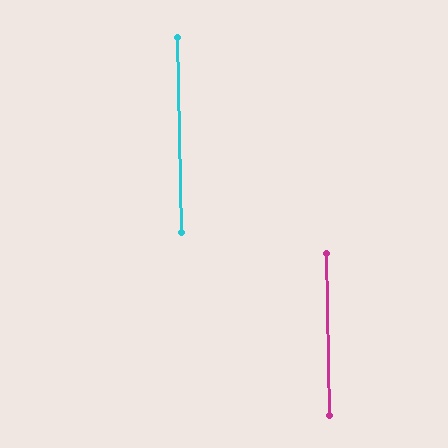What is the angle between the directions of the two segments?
Approximately 0 degrees.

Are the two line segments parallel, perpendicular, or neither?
Parallel — their directions differ by only 0.1°.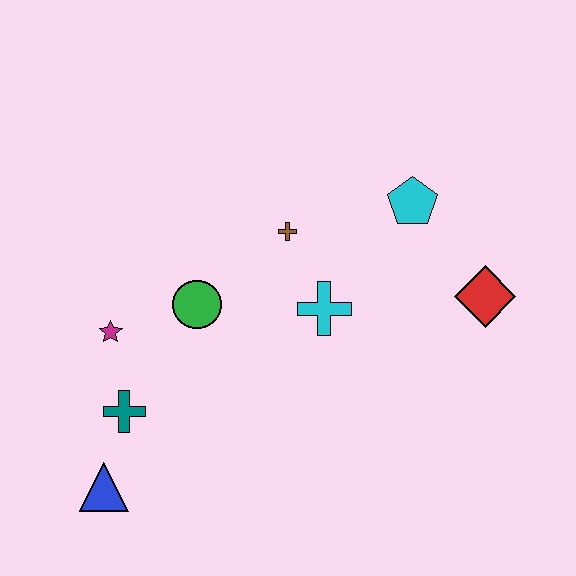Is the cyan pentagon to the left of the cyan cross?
No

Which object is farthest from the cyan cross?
The blue triangle is farthest from the cyan cross.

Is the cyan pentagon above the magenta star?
Yes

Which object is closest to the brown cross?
The cyan cross is closest to the brown cross.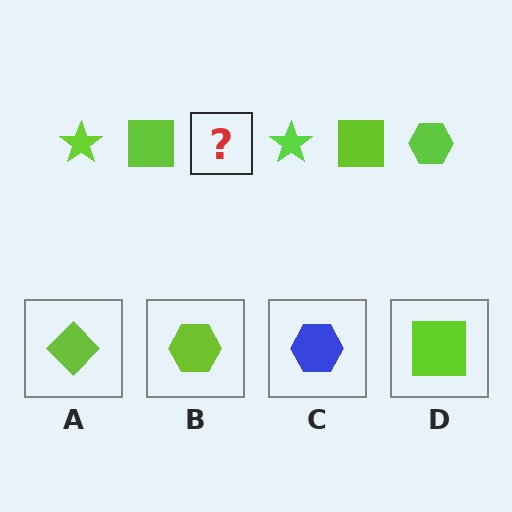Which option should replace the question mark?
Option B.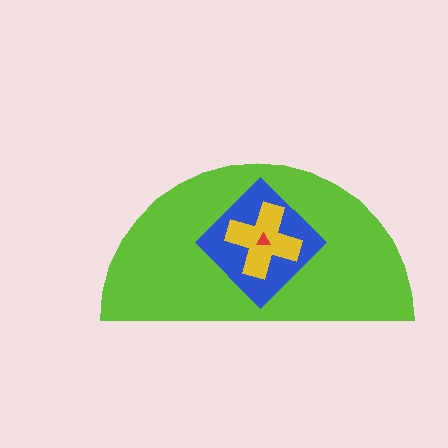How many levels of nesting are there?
4.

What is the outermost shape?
The lime semicircle.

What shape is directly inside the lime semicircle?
The blue diamond.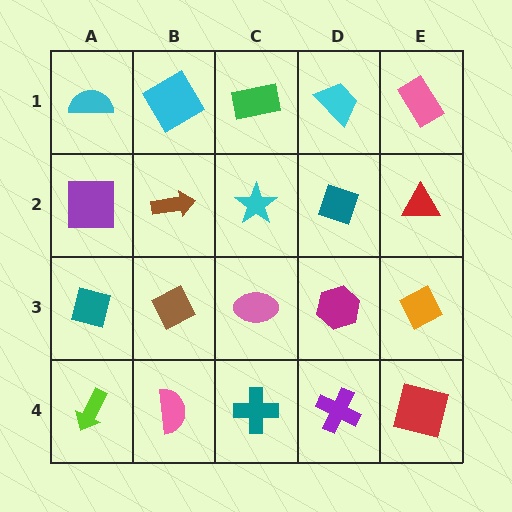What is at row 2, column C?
A cyan star.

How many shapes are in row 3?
5 shapes.